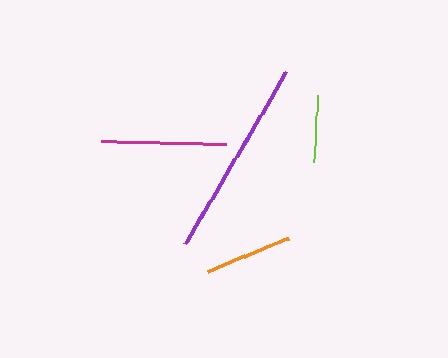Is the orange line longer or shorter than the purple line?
The purple line is longer than the orange line.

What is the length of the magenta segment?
The magenta segment is approximately 125 pixels long.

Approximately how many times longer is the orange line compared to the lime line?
The orange line is approximately 1.3 times the length of the lime line.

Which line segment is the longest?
The purple line is the longest at approximately 199 pixels.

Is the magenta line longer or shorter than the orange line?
The magenta line is longer than the orange line.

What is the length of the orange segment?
The orange segment is approximately 88 pixels long.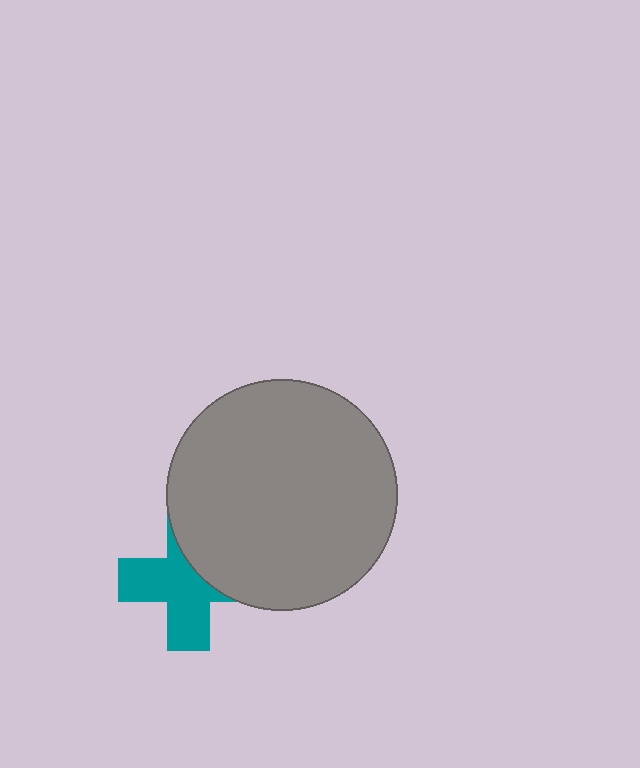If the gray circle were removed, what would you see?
You would see the complete teal cross.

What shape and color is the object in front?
The object in front is a gray circle.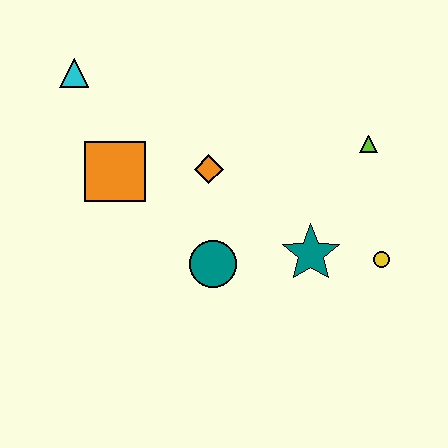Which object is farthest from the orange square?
The yellow circle is farthest from the orange square.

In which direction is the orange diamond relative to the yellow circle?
The orange diamond is to the left of the yellow circle.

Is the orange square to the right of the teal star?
No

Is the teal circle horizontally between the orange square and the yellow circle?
Yes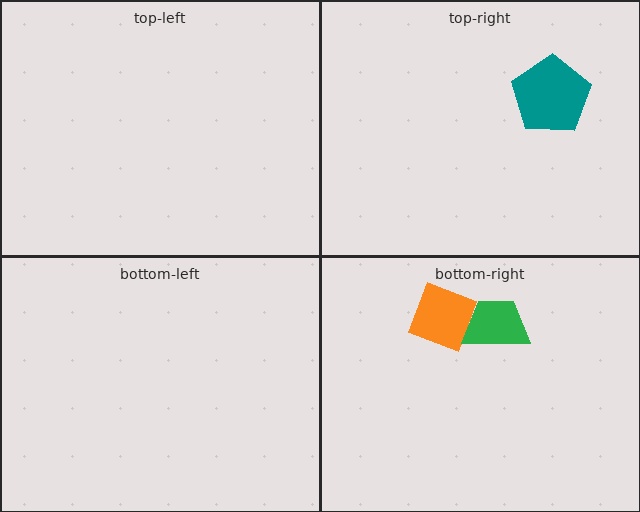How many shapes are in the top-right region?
1.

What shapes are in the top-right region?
The teal pentagon.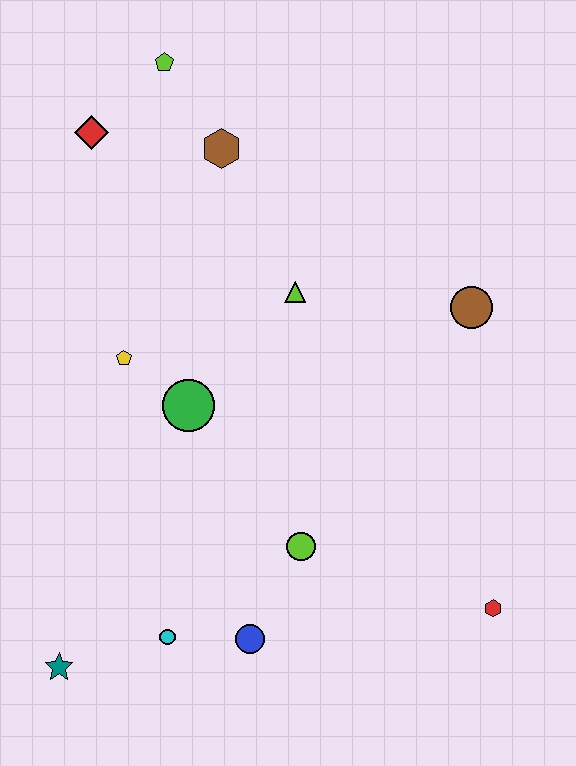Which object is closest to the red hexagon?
The lime circle is closest to the red hexagon.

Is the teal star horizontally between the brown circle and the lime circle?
No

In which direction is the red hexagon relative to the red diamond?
The red hexagon is below the red diamond.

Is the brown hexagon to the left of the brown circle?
Yes